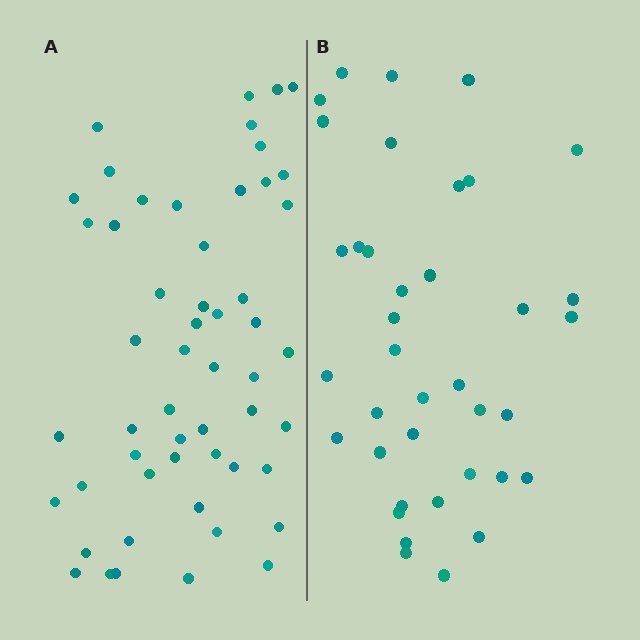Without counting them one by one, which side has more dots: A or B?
Region A (the left region) has more dots.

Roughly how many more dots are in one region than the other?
Region A has approximately 15 more dots than region B.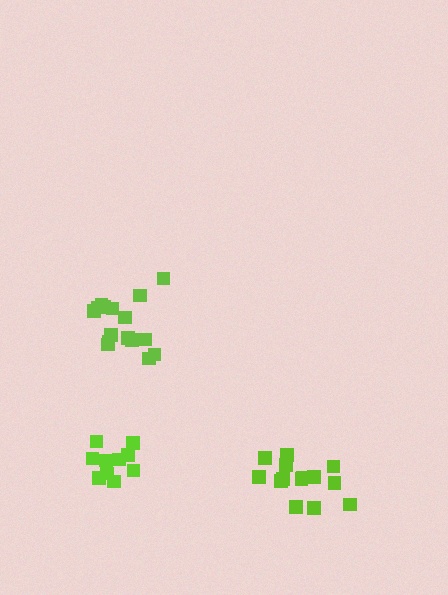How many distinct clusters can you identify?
There are 3 distinct clusters.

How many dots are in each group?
Group 1: 16 dots, Group 2: 14 dots, Group 3: 10 dots (40 total).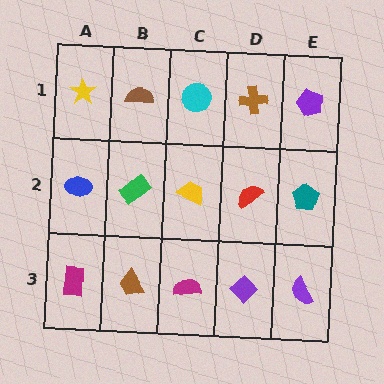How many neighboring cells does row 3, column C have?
3.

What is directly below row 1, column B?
A green rectangle.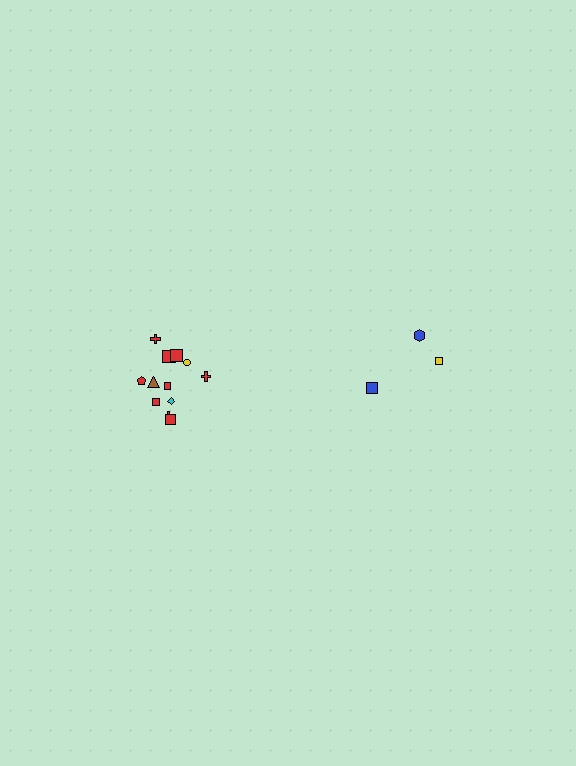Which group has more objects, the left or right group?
The left group.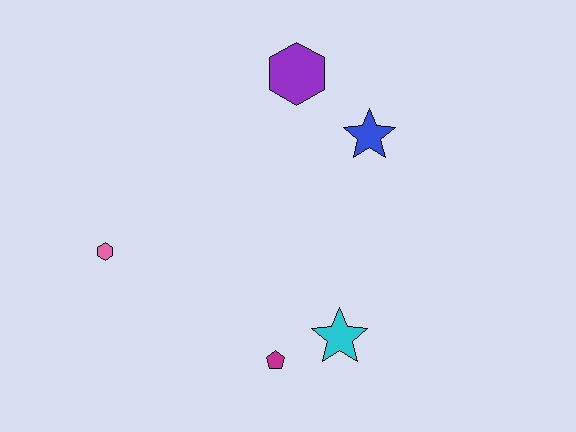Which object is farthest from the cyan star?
The purple hexagon is farthest from the cyan star.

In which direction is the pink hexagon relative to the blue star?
The pink hexagon is to the left of the blue star.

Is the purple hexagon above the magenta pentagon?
Yes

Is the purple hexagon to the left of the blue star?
Yes